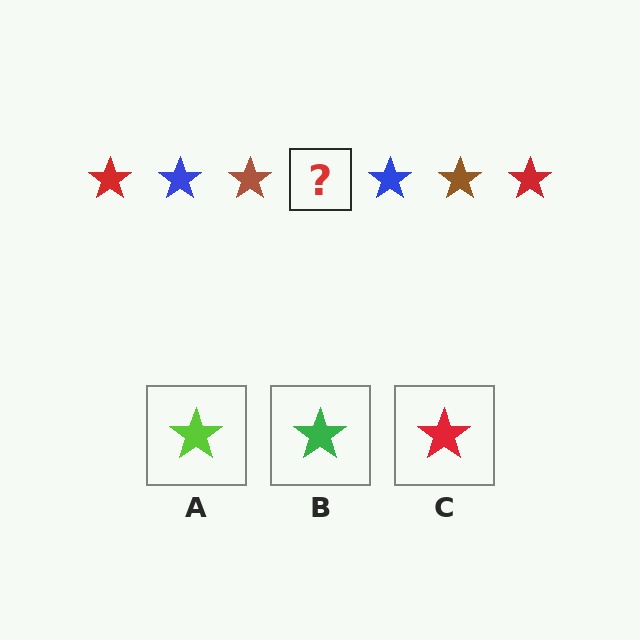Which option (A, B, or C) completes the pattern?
C.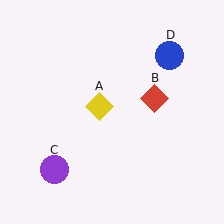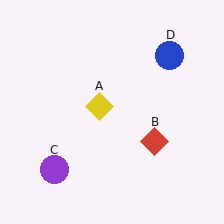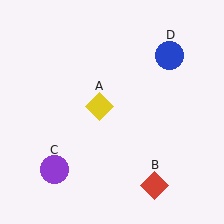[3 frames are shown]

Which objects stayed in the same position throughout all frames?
Yellow diamond (object A) and purple circle (object C) and blue circle (object D) remained stationary.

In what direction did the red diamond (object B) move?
The red diamond (object B) moved down.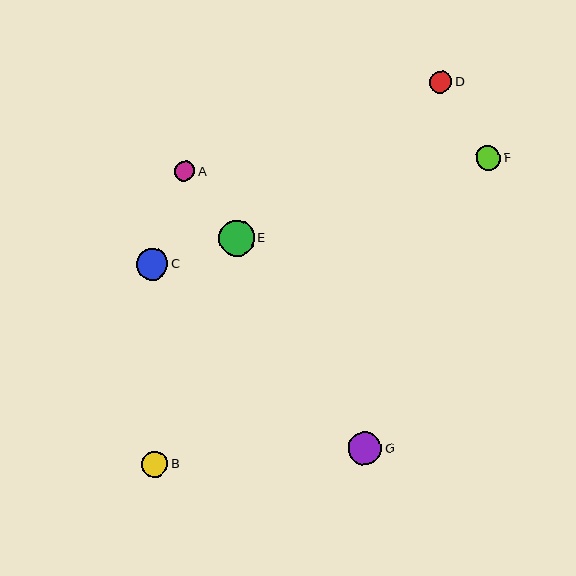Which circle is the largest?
Circle E is the largest with a size of approximately 36 pixels.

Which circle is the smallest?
Circle A is the smallest with a size of approximately 20 pixels.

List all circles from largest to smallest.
From largest to smallest: E, G, C, B, F, D, A.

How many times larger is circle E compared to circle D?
Circle E is approximately 1.6 times the size of circle D.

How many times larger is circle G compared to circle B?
Circle G is approximately 1.3 times the size of circle B.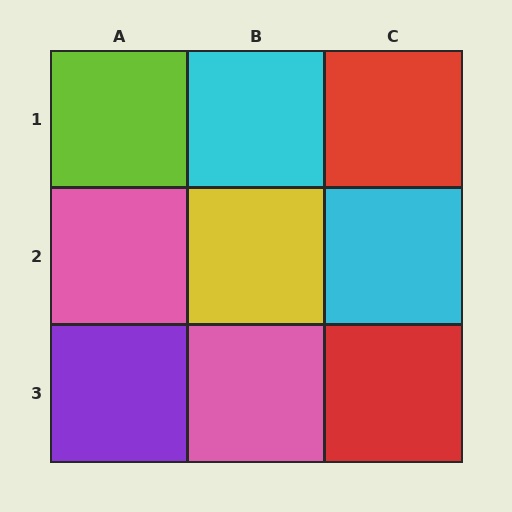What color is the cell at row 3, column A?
Purple.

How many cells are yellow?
1 cell is yellow.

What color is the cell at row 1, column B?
Cyan.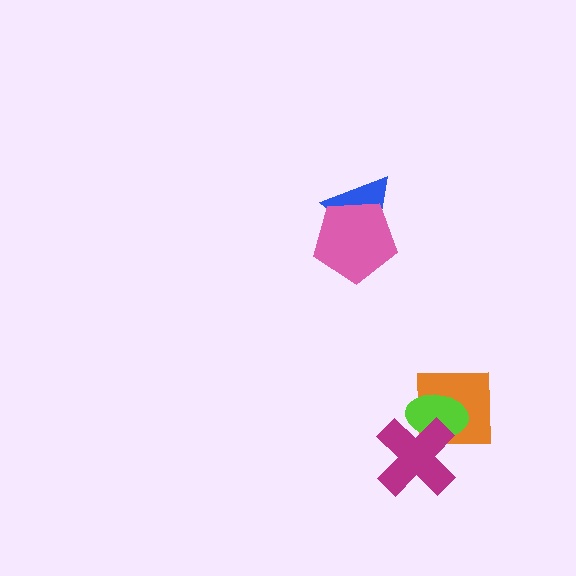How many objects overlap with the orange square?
2 objects overlap with the orange square.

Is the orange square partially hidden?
Yes, it is partially covered by another shape.